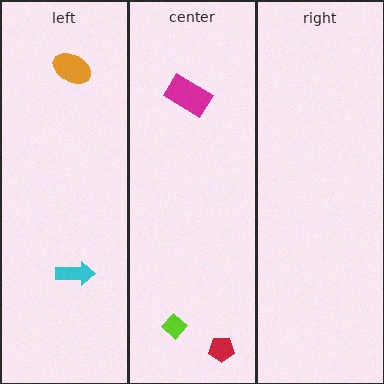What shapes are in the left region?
The orange ellipse, the cyan arrow.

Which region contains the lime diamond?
The center region.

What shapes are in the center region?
The lime diamond, the red pentagon, the magenta rectangle.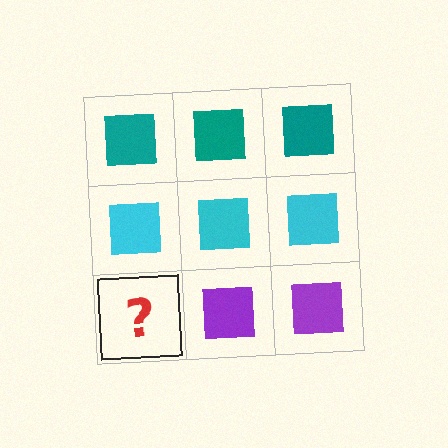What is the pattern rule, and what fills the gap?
The rule is that each row has a consistent color. The gap should be filled with a purple square.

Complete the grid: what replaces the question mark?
The question mark should be replaced with a purple square.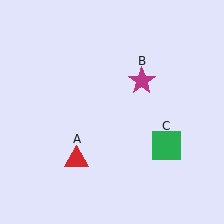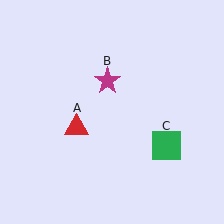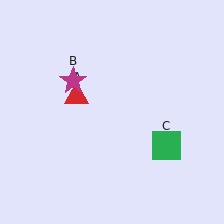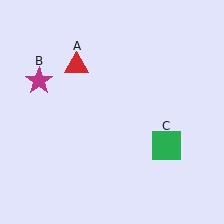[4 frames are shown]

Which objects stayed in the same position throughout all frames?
Green square (object C) remained stationary.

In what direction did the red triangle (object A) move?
The red triangle (object A) moved up.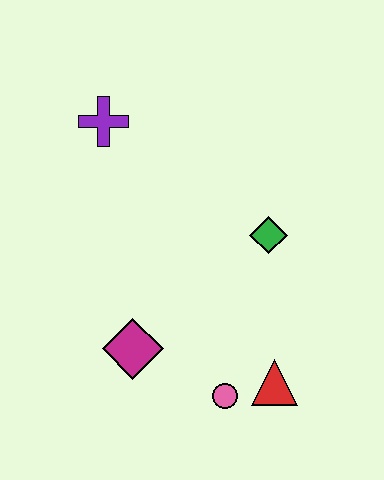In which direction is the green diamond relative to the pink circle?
The green diamond is above the pink circle.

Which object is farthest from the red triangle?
The purple cross is farthest from the red triangle.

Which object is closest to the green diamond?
The red triangle is closest to the green diamond.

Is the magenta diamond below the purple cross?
Yes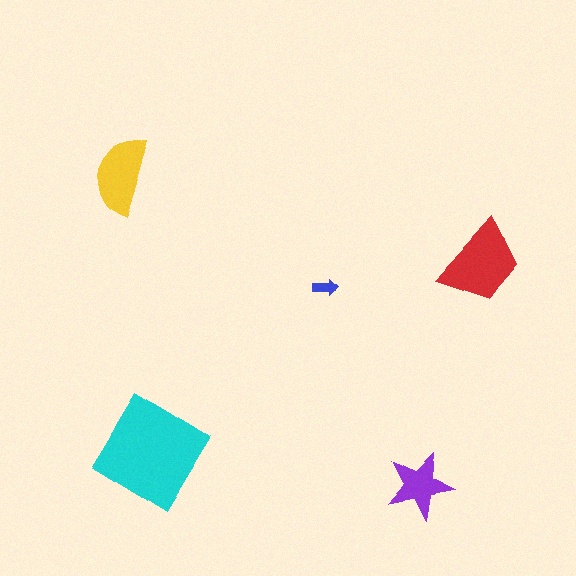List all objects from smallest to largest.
The blue arrow, the purple star, the yellow semicircle, the red trapezoid, the cyan diamond.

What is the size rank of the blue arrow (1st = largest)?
5th.